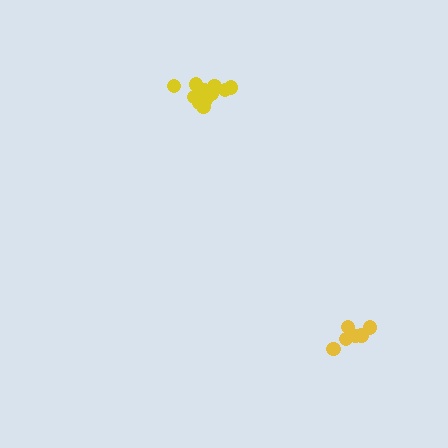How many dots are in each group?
Group 1: 12 dots, Group 2: 7 dots (19 total).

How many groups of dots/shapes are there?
There are 2 groups.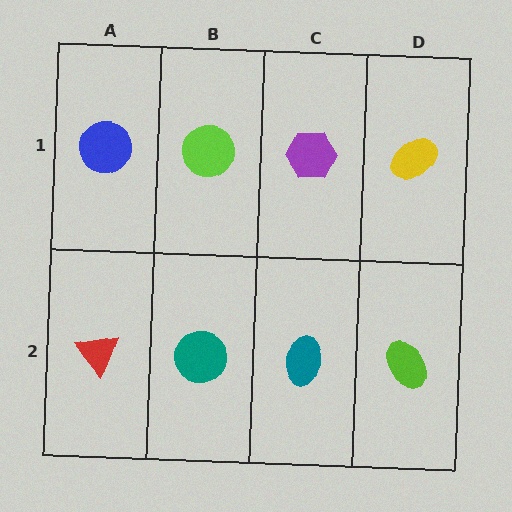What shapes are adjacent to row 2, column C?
A purple hexagon (row 1, column C), a teal circle (row 2, column B), a lime ellipse (row 2, column D).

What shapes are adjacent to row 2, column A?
A blue circle (row 1, column A), a teal circle (row 2, column B).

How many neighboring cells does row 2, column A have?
2.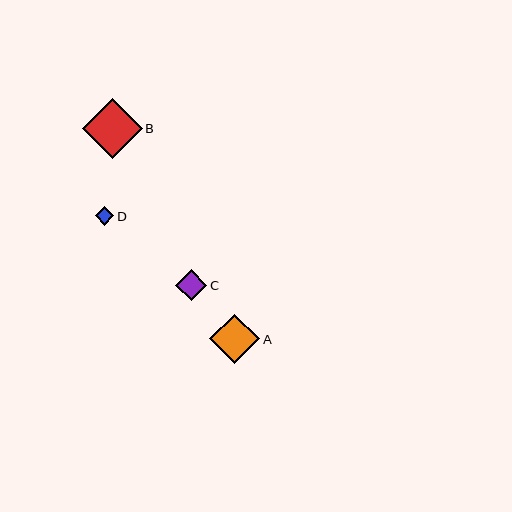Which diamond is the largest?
Diamond B is the largest with a size of approximately 60 pixels.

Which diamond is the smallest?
Diamond D is the smallest with a size of approximately 19 pixels.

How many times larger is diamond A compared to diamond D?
Diamond A is approximately 2.6 times the size of diamond D.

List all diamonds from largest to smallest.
From largest to smallest: B, A, C, D.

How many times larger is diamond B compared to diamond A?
Diamond B is approximately 1.2 times the size of diamond A.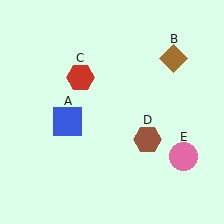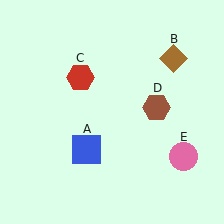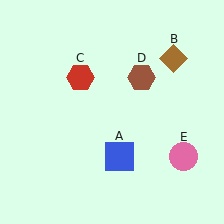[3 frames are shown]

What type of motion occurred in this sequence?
The blue square (object A), brown hexagon (object D) rotated counterclockwise around the center of the scene.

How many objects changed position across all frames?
2 objects changed position: blue square (object A), brown hexagon (object D).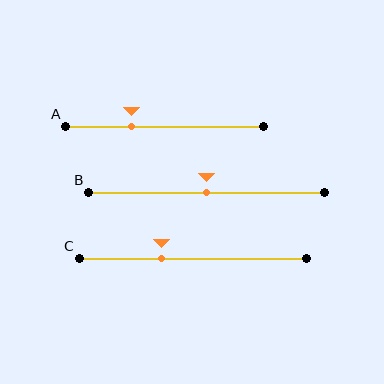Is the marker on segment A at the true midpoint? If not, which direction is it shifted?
No, the marker on segment A is shifted to the left by about 16% of the segment length.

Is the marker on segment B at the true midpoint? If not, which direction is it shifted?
Yes, the marker on segment B is at the true midpoint.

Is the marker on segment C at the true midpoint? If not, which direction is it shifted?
No, the marker on segment C is shifted to the left by about 14% of the segment length.